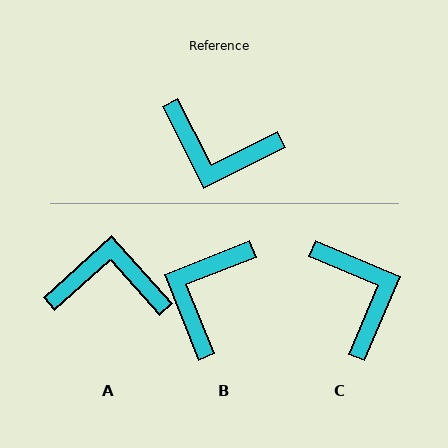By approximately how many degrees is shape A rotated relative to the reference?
Approximately 165 degrees clockwise.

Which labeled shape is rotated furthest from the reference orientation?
A, about 165 degrees away.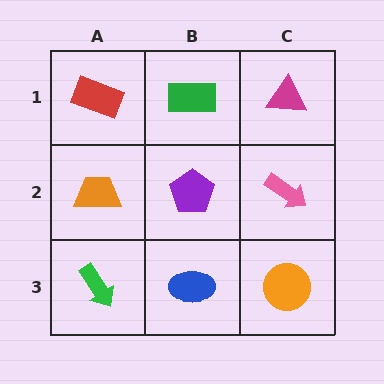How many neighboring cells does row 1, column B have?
3.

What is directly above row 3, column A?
An orange trapezoid.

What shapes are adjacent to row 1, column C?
A pink arrow (row 2, column C), a green rectangle (row 1, column B).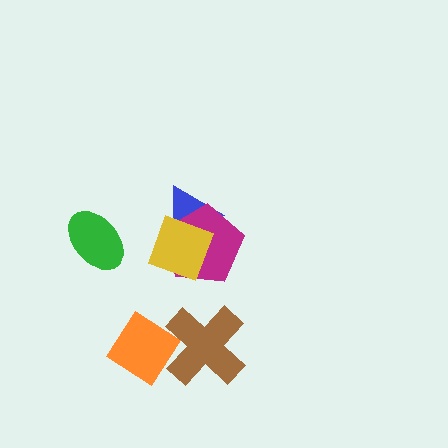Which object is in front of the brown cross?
The orange diamond is in front of the brown cross.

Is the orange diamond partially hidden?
No, no other shape covers it.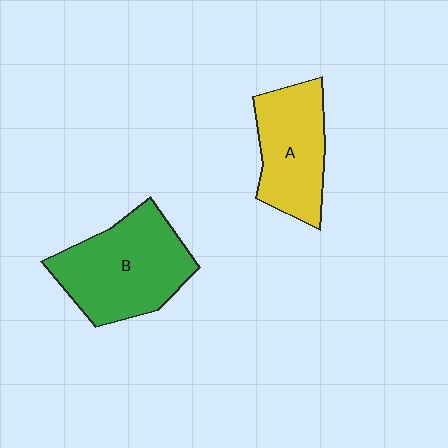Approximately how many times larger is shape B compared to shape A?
Approximately 1.3 times.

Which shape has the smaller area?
Shape A (yellow).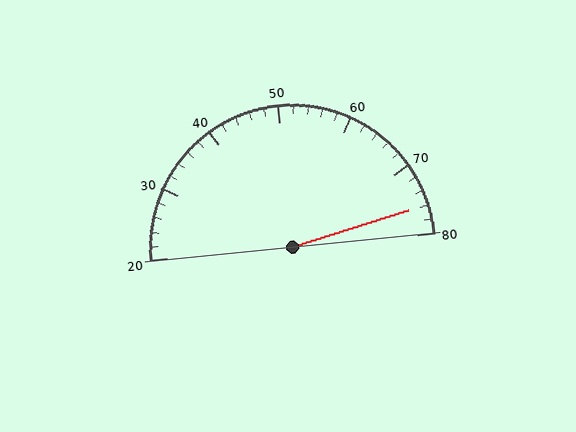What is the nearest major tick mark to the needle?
The nearest major tick mark is 80.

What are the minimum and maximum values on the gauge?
The gauge ranges from 20 to 80.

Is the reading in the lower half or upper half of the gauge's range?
The reading is in the upper half of the range (20 to 80).